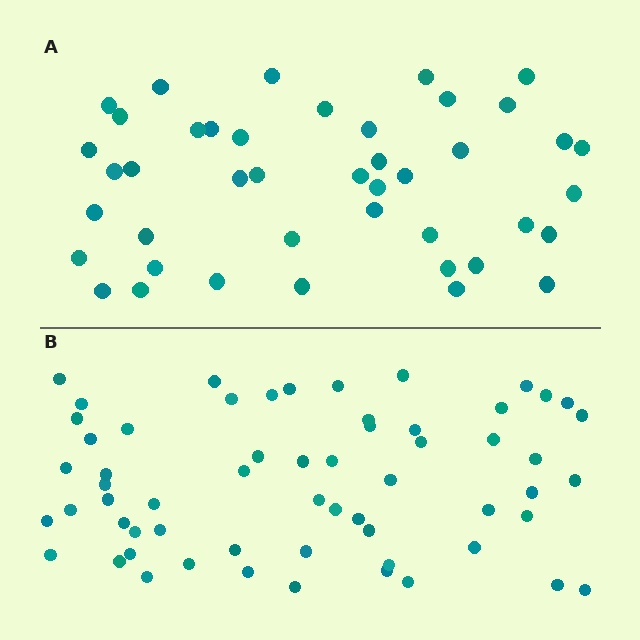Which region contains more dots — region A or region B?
Region B (the bottom region) has more dots.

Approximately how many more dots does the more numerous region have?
Region B has approximately 15 more dots than region A.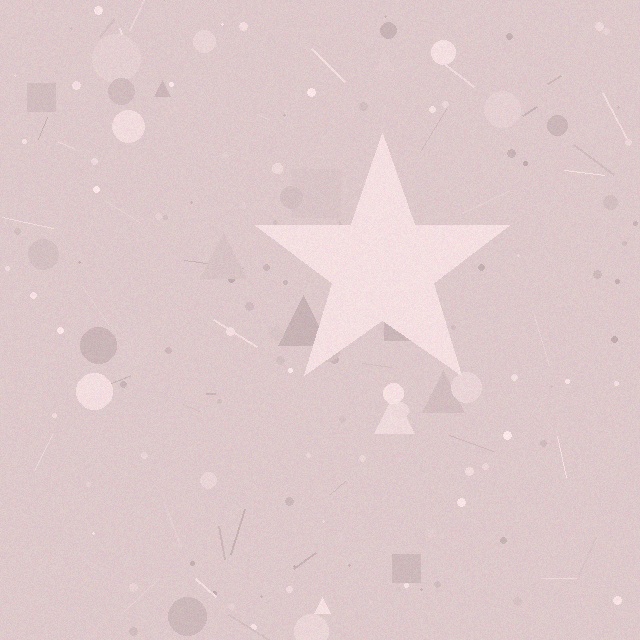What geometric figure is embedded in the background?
A star is embedded in the background.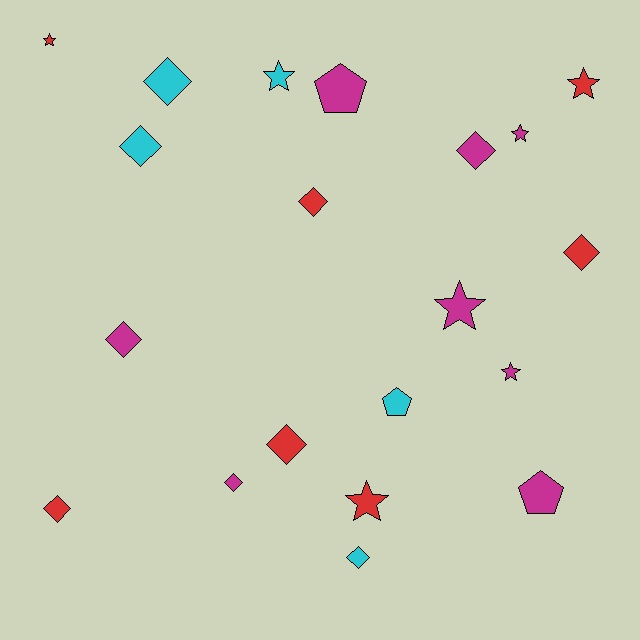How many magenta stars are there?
There are 3 magenta stars.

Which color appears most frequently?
Magenta, with 8 objects.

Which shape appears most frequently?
Diamond, with 10 objects.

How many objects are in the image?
There are 20 objects.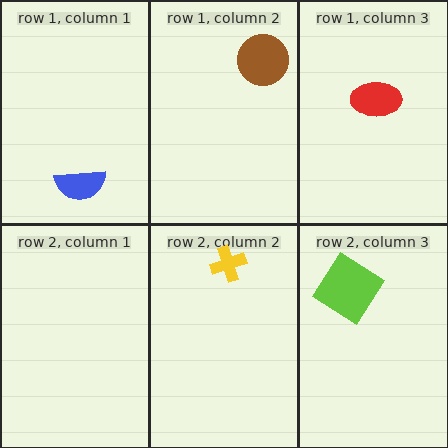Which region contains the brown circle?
The row 1, column 2 region.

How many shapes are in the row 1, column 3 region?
1.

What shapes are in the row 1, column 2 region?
The brown circle.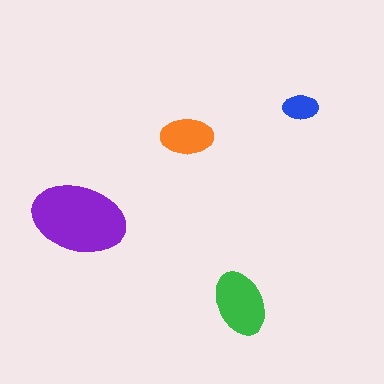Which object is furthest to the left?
The purple ellipse is leftmost.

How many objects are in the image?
There are 4 objects in the image.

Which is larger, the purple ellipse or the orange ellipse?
The purple one.